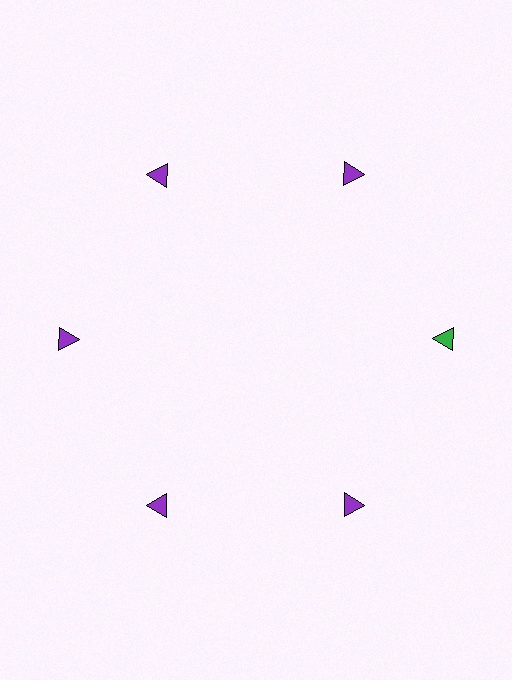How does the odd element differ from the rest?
It has a different color: green instead of purple.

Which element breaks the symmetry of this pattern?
The green triangle at roughly the 3 o'clock position breaks the symmetry. All other shapes are purple triangles.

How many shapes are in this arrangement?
There are 6 shapes arranged in a ring pattern.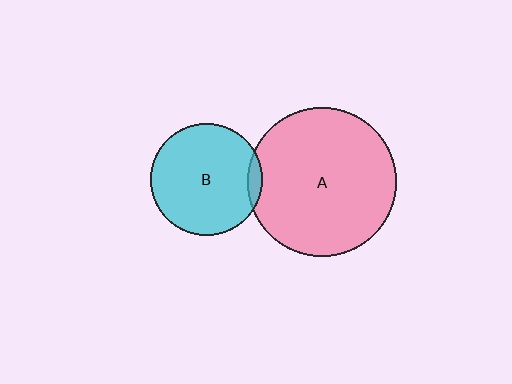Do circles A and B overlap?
Yes.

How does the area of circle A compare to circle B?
Approximately 1.8 times.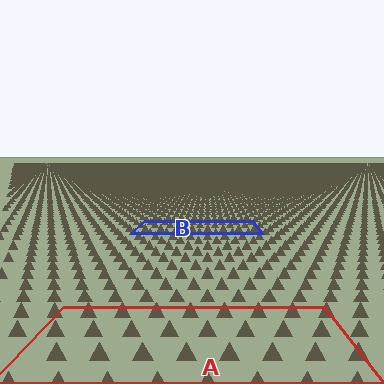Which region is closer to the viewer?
Region A is closer. The texture elements there are larger and more spread out.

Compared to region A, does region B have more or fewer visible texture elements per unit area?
Region B has more texture elements per unit area — they are packed more densely because it is farther away.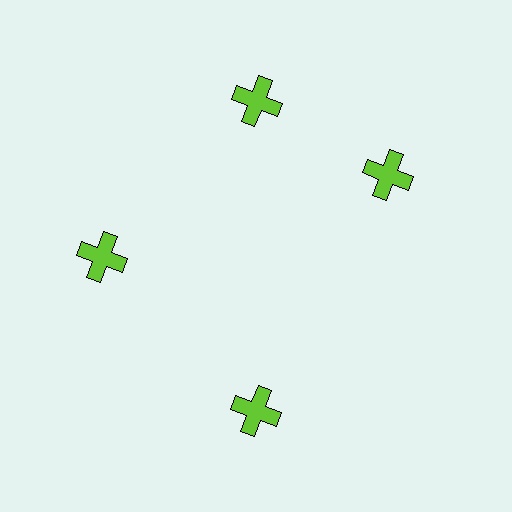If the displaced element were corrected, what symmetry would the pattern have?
It would have 4-fold rotational symmetry — the pattern would map onto itself every 90 degrees.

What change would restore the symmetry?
The symmetry would be restored by rotating it back into even spacing with its neighbors so that all 4 crosses sit at equal angles and equal distance from the center.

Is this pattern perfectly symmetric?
No. The 4 lime crosses are arranged in a ring, but one element near the 3 o'clock position is rotated out of alignment along the ring, breaking the 4-fold rotational symmetry.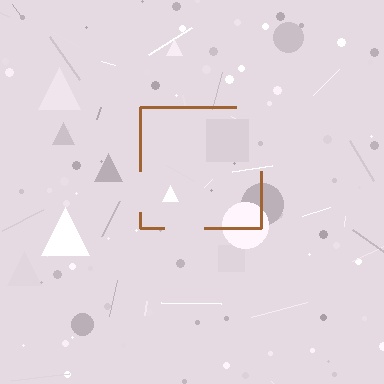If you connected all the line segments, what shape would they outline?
They would outline a square.